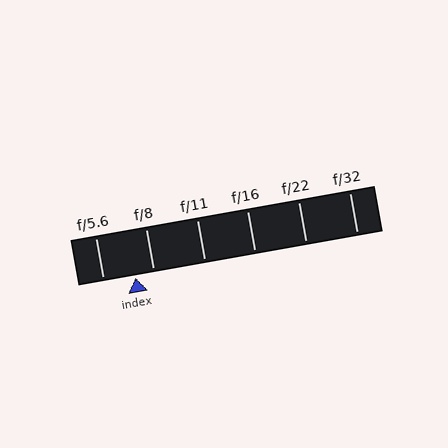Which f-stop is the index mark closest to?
The index mark is closest to f/8.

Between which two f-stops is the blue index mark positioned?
The index mark is between f/5.6 and f/8.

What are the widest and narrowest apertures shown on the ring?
The widest aperture shown is f/5.6 and the narrowest is f/32.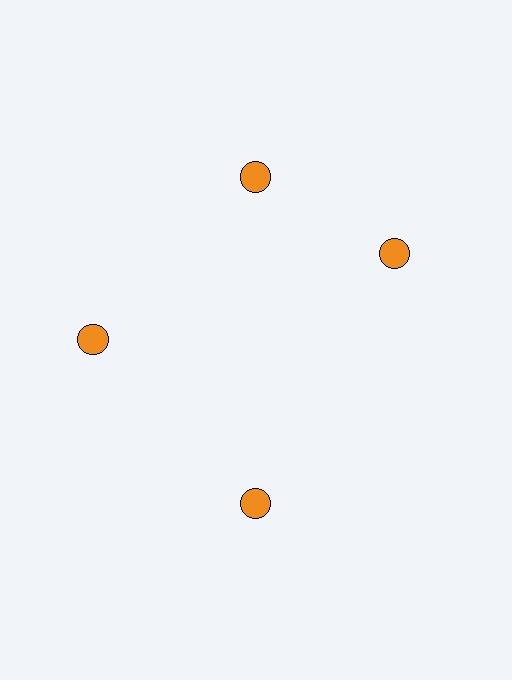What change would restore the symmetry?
The symmetry would be restored by rotating it back into even spacing with its neighbors so that all 4 circles sit at equal angles and equal distance from the center.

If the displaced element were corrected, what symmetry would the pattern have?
It would have 4-fold rotational symmetry — the pattern would map onto itself every 90 degrees.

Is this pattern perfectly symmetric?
No. The 4 orange circles are arranged in a ring, but one element near the 3 o'clock position is rotated out of alignment along the ring, breaking the 4-fold rotational symmetry.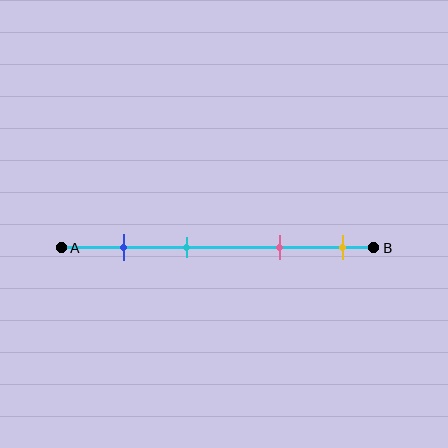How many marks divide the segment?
There are 4 marks dividing the segment.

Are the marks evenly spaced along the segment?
No, the marks are not evenly spaced.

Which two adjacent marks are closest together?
The blue and cyan marks are the closest adjacent pair.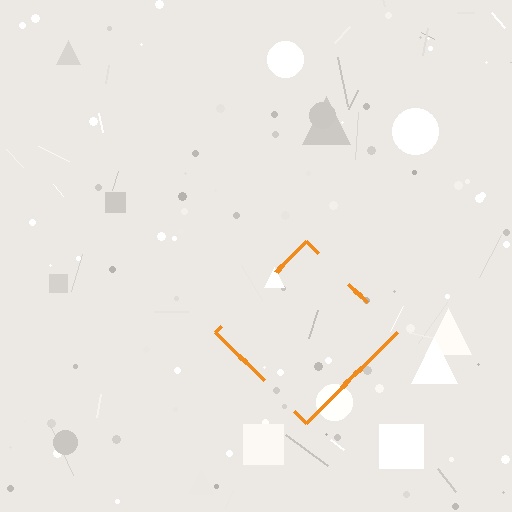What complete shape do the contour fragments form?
The contour fragments form a diamond.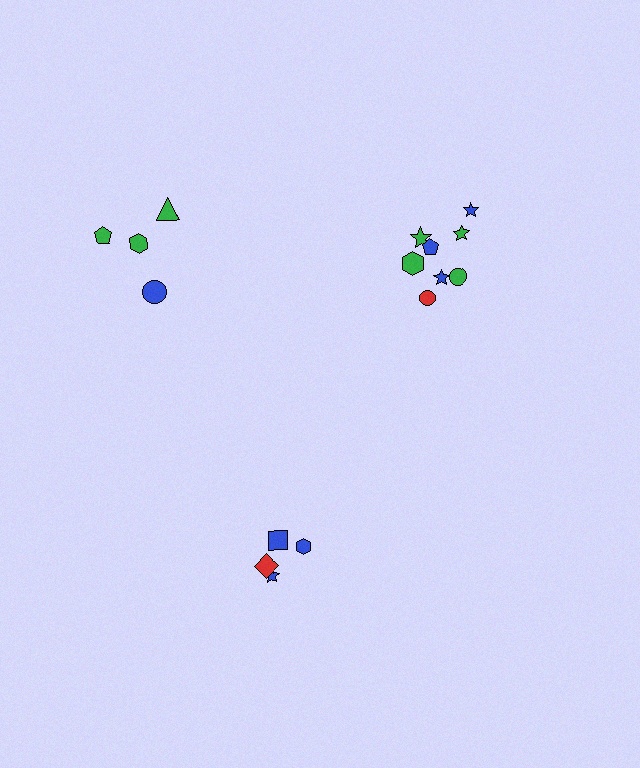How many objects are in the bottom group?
There are 4 objects.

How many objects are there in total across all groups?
There are 16 objects.